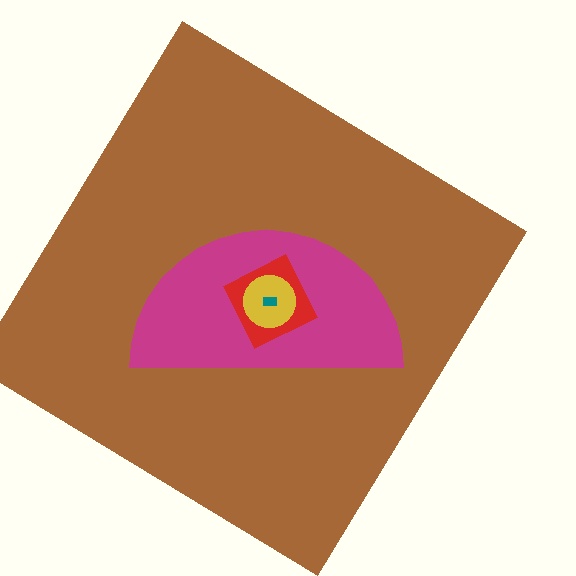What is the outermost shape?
The brown diamond.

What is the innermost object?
The teal rectangle.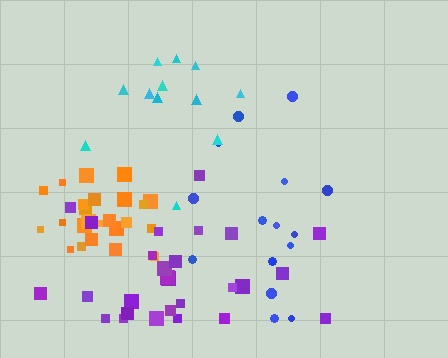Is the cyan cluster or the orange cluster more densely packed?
Orange.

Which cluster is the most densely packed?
Orange.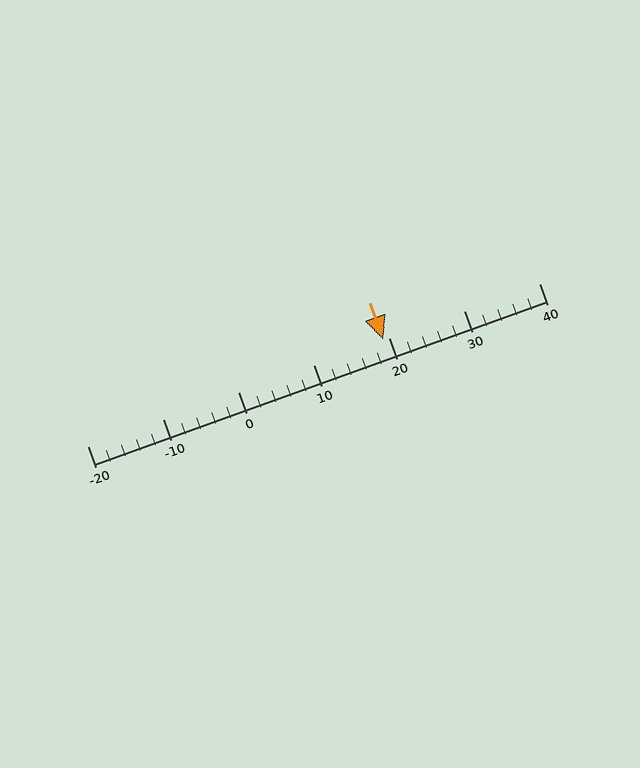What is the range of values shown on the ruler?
The ruler shows values from -20 to 40.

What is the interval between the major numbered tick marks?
The major tick marks are spaced 10 units apart.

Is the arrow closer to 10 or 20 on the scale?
The arrow is closer to 20.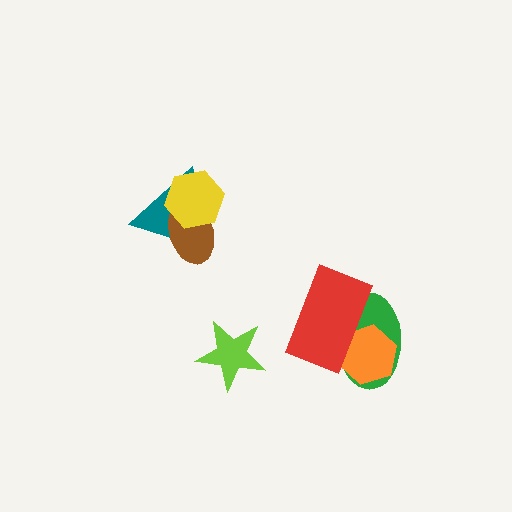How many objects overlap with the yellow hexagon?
2 objects overlap with the yellow hexagon.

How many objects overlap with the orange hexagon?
2 objects overlap with the orange hexagon.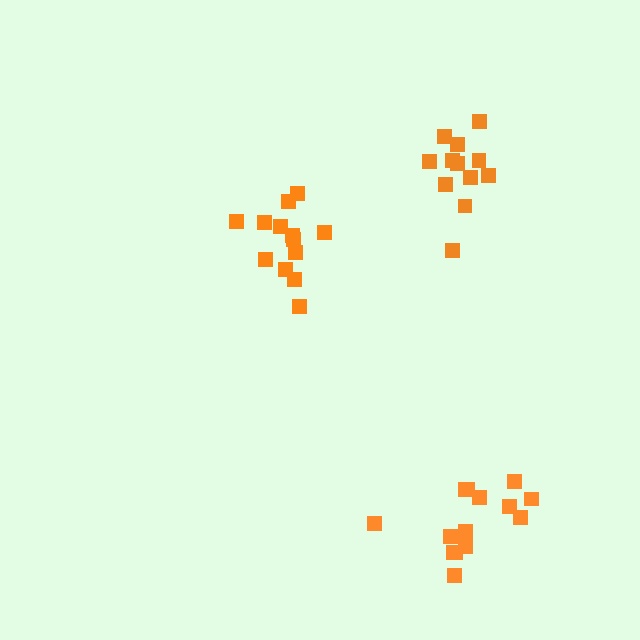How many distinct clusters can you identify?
There are 3 distinct clusters.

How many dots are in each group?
Group 1: 13 dots, Group 2: 14 dots, Group 3: 12 dots (39 total).